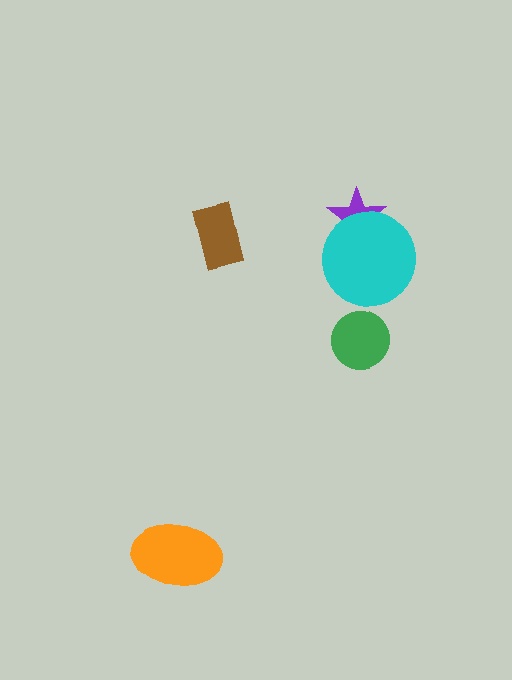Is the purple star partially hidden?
Yes, it is partially covered by another shape.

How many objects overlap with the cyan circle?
1 object overlaps with the cyan circle.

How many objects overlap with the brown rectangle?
0 objects overlap with the brown rectangle.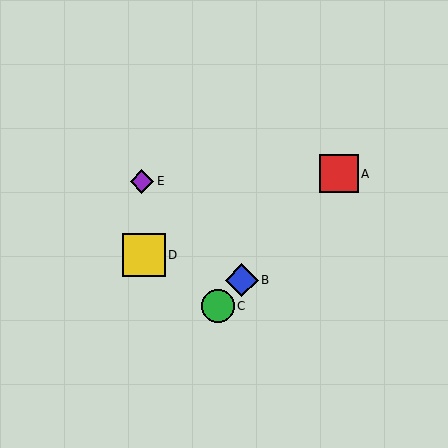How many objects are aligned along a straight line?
3 objects (A, B, C) are aligned along a straight line.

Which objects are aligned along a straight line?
Objects A, B, C are aligned along a straight line.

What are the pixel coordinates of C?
Object C is at (218, 306).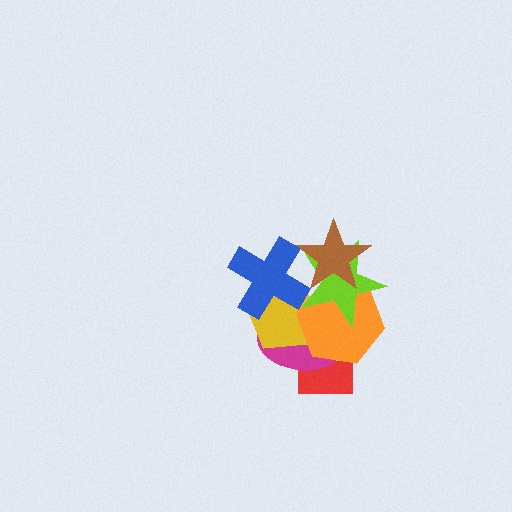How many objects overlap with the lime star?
5 objects overlap with the lime star.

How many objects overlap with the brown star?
3 objects overlap with the brown star.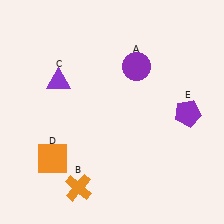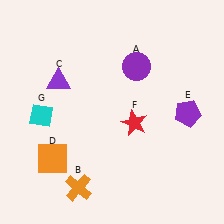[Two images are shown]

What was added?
A red star (F), a cyan diamond (G) were added in Image 2.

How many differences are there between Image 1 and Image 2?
There are 2 differences between the two images.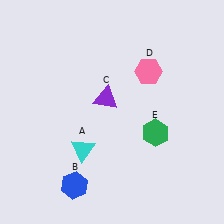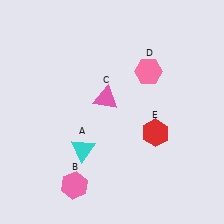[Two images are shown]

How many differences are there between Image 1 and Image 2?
There are 3 differences between the two images.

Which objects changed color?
B changed from blue to pink. C changed from purple to pink. E changed from green to red.